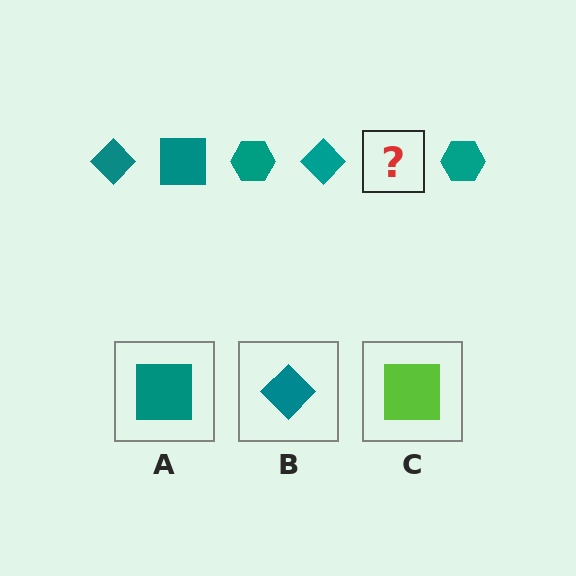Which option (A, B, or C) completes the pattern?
A.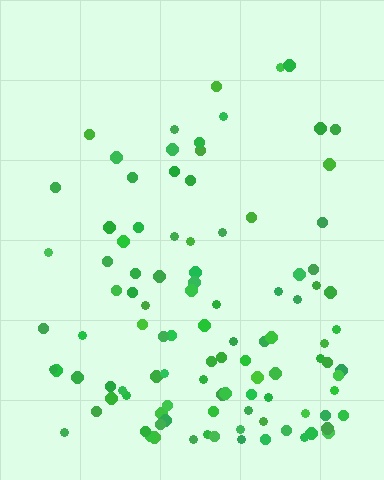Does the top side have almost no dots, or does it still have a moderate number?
Still a moderate number, just noticeably fewer than the bottom.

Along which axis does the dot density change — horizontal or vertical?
Vertical.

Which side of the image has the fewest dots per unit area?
The top.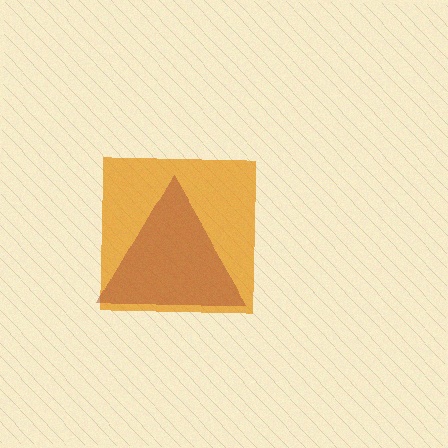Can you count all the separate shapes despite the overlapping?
Yes, there are 2 separate shapes.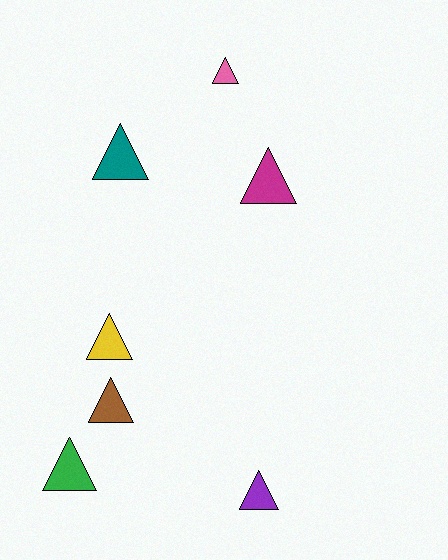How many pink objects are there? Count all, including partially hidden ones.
There is 1 pink object.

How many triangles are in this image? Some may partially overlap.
There are 7 triangles.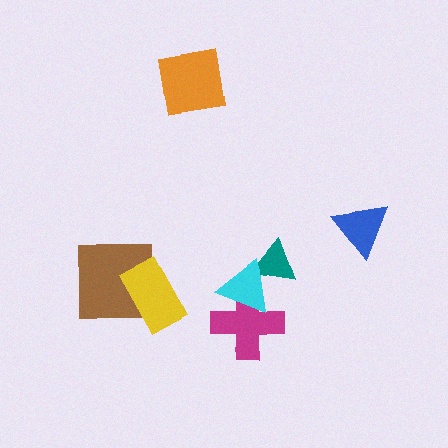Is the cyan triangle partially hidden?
No, no other shape covers it.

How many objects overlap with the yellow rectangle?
1 object overlaps with the yellow rectangle.